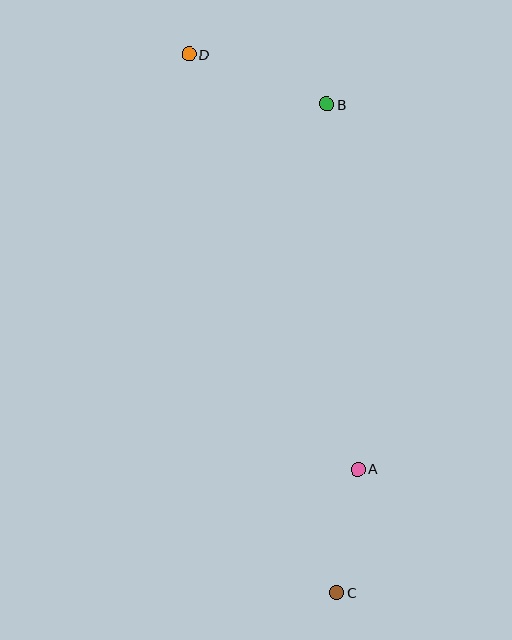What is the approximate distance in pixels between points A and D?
The distance between A and D is approximately 448 pixels.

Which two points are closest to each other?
Points A and C are closest to each other.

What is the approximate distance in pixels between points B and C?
The distance between B and C is approximately 488 pixels.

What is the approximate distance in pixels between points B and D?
The distance between B and D is approximately 147 pixels.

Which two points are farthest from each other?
Points C and D are farthest from each other.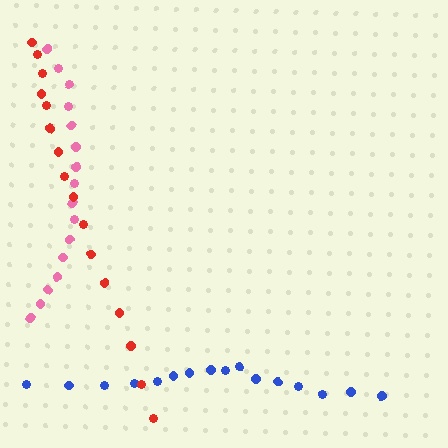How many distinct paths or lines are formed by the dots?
There are 3 distinct paths.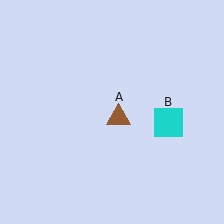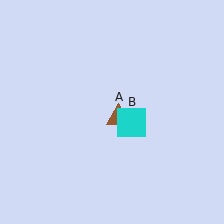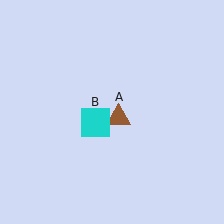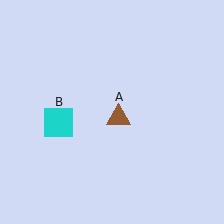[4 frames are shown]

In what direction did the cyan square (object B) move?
The cyan square (object B) moved left.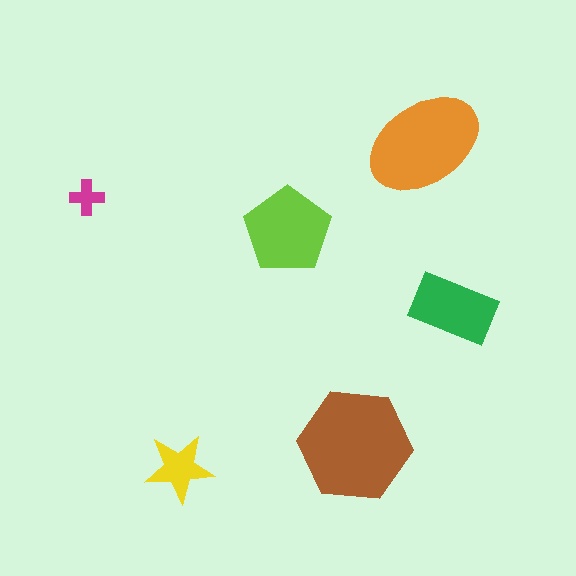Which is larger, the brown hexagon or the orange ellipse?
The brown hexagon.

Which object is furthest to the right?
The green rectangle is rightmost.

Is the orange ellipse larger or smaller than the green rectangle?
Larger.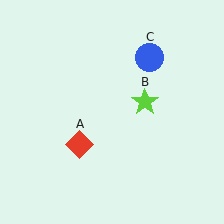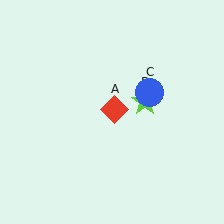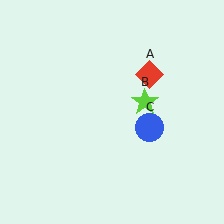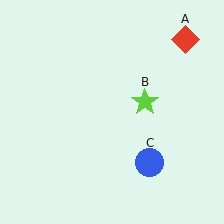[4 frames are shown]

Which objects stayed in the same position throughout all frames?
Lime star (object B) remained stationary.